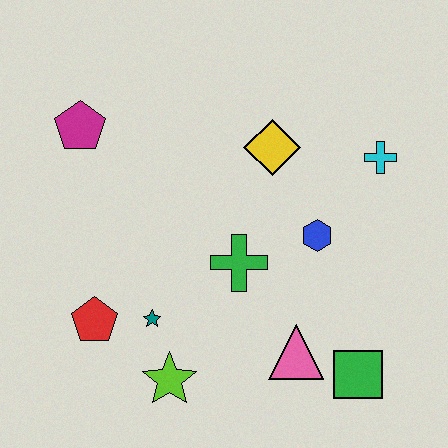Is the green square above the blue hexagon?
No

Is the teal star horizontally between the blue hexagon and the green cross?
No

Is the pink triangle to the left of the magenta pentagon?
No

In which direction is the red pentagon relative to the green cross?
The red pentagon is to the left of the green cross.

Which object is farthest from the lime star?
The cyan cross is farthest from the lime star.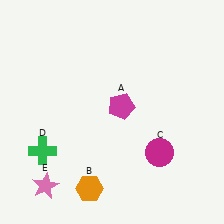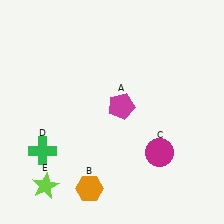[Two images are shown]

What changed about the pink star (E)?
In Image 1, E is pink. In Image 2, it changed to lime.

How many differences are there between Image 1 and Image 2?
There is 1 difference between the two images.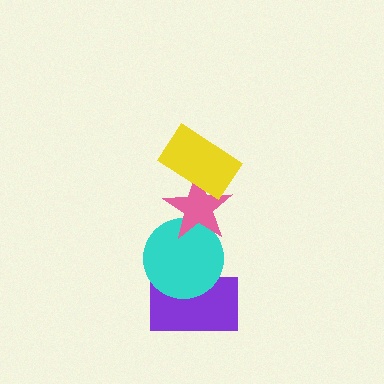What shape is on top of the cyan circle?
The pink star is on top of the cyan circle.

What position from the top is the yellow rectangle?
The yellow rectangle is 1st from the top.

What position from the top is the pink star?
The pink star is 2nd from the top.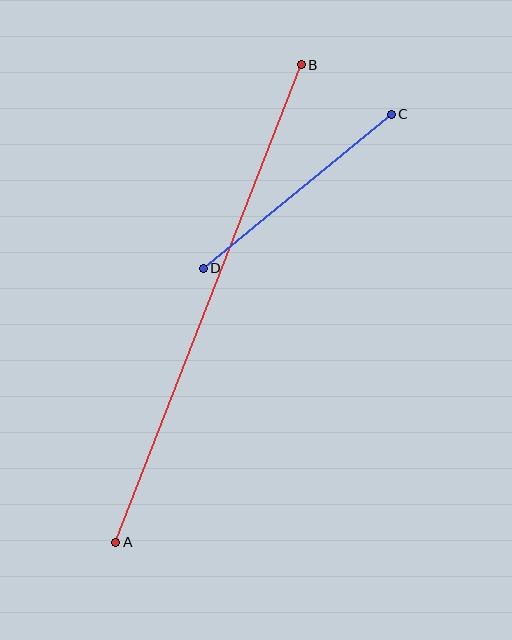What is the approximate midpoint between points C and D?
The midpoint is at approximately (297, 191) pixels.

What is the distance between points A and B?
The distance is approximately 512 pixels.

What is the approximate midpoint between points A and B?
The midpoint is at approximately (208, 303) pixels.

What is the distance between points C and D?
The distance is approximately 243 pixels.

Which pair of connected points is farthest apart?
Points A and B are farthest apart.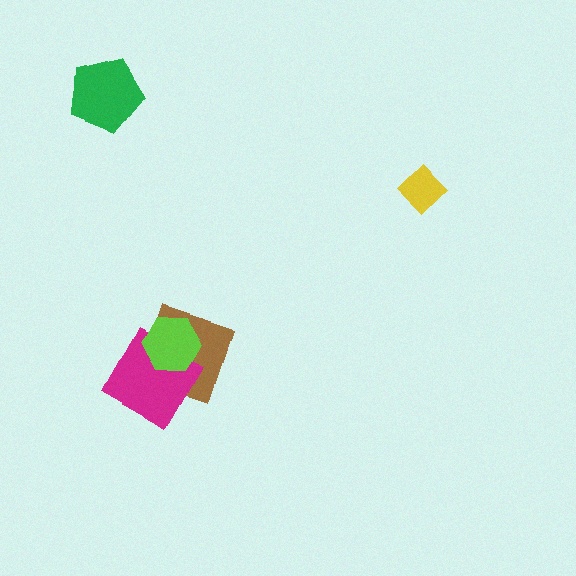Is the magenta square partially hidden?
Yes, it is partially covered by another shape.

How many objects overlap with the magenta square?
2 objects overlap with the magenta square.